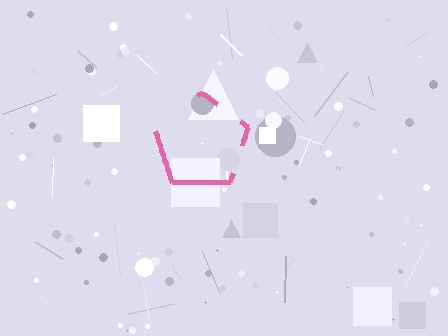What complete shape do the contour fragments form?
The contour fragments form a pentagon.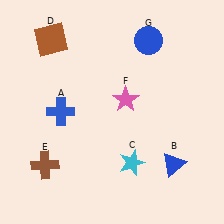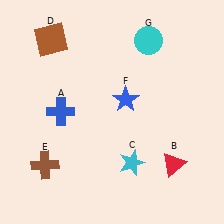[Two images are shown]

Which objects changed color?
B changed from blue to red. F changed from pink to blue. G changed from blue to cyan.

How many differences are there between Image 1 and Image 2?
There are 3 differences between the two images.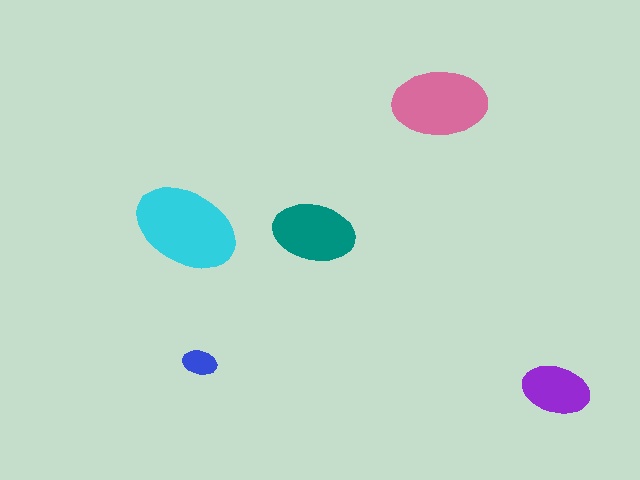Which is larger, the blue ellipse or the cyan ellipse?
The cyan one.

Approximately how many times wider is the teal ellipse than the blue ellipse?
About 2.5 times wider.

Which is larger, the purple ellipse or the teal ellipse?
The teal one.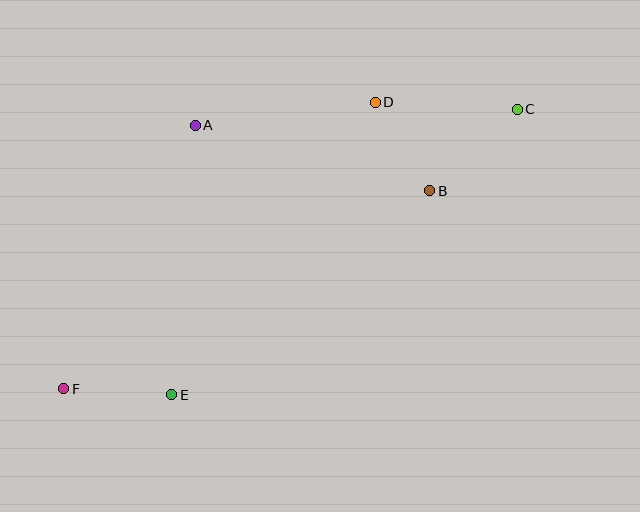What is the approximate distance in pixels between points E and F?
The distance between E and F is approximately 108 pixels.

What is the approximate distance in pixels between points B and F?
The distance between B and F is approximately 416 pixels.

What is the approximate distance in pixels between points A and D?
The distance between A and D is approximately 181 pixels.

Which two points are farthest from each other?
Points C and F are farthest from each other.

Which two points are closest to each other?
Points B and D are closest to each other.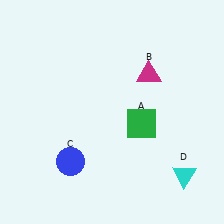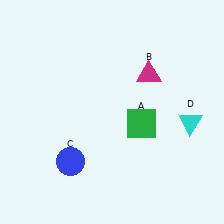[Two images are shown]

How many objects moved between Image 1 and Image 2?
1 object moved between the two images.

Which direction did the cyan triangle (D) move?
The cyan triangle (D) moved up.